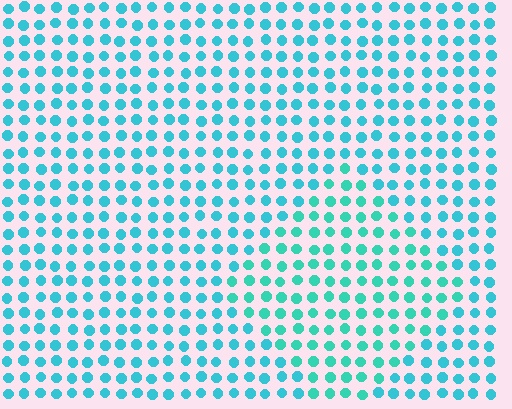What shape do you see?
I see a diamond.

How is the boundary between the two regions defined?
The boundary is defined purely by a slight shift in hue (about 19 degrees). Spacing, size, and orientation are identical on both sides.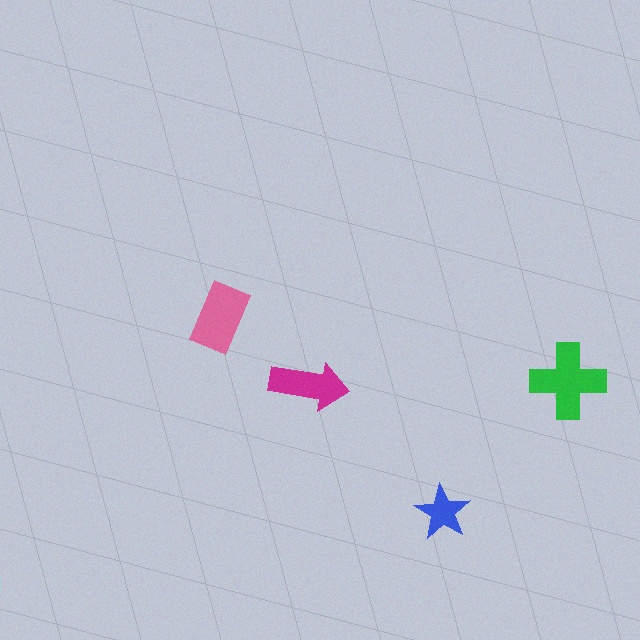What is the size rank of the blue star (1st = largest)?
4th.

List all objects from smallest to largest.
The blue star, the magenta arrow, the pink rectangle, the green cross.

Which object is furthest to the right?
The green cross is rightmost.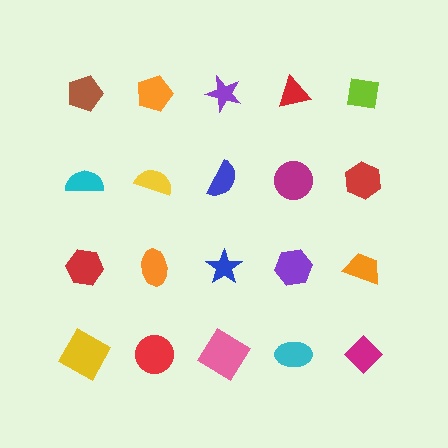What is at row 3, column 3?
A blue star.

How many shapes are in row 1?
5 shapes.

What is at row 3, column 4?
A purple hexagon.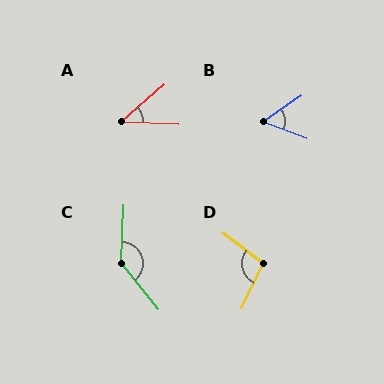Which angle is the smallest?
A, at approximately 43 degrees.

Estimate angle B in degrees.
Approximately 56 degrees.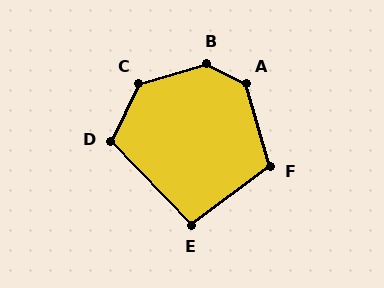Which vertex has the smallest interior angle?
E, at approximately 97 degrees.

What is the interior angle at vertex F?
Approximately 111 degrees (obtuse).